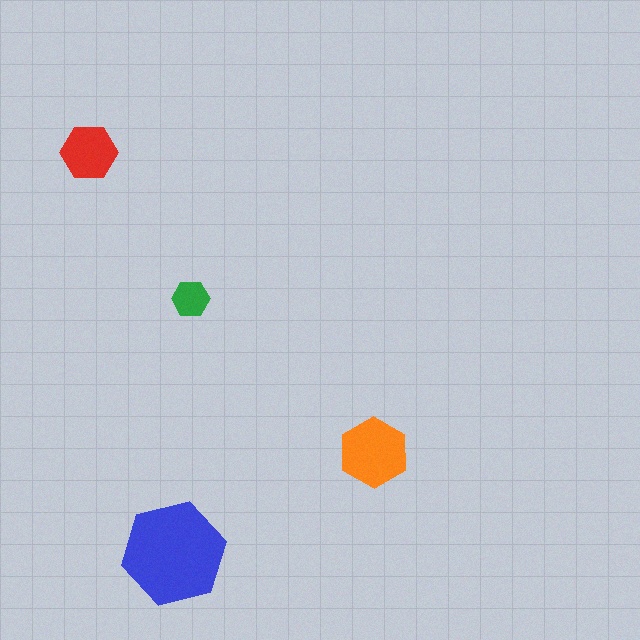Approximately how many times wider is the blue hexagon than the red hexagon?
About 2 times wider.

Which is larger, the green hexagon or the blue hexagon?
The blue one.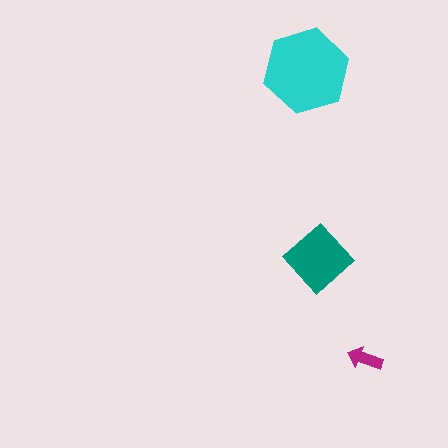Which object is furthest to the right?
The magenta arrow is rightmost.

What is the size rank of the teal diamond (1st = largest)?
2nd.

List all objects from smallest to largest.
The magenta arrow, the teal diamond, the cyan hexagon.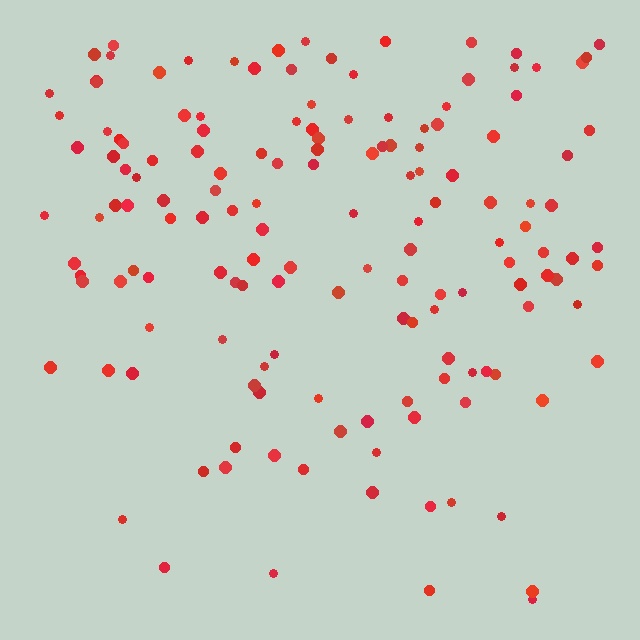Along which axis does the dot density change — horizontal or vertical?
Vertical.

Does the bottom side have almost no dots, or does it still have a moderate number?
Still a moderate number, just noticeably fewer than the top.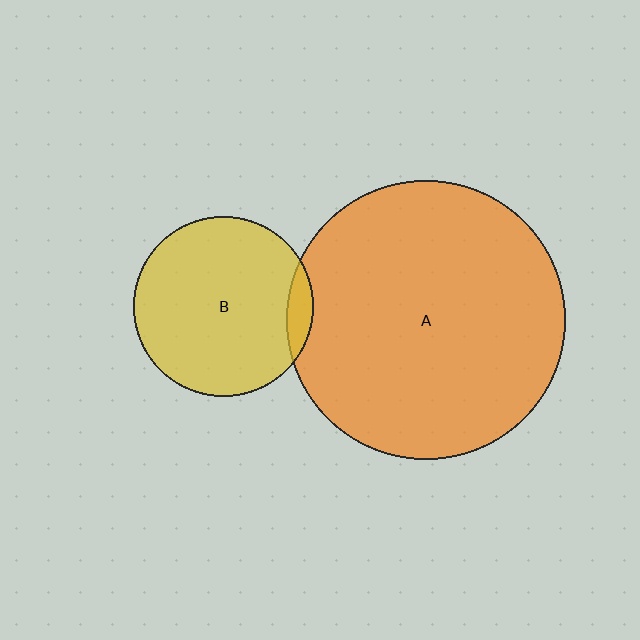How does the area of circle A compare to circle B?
Approximately 2.4 times.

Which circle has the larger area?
Circle A (orange).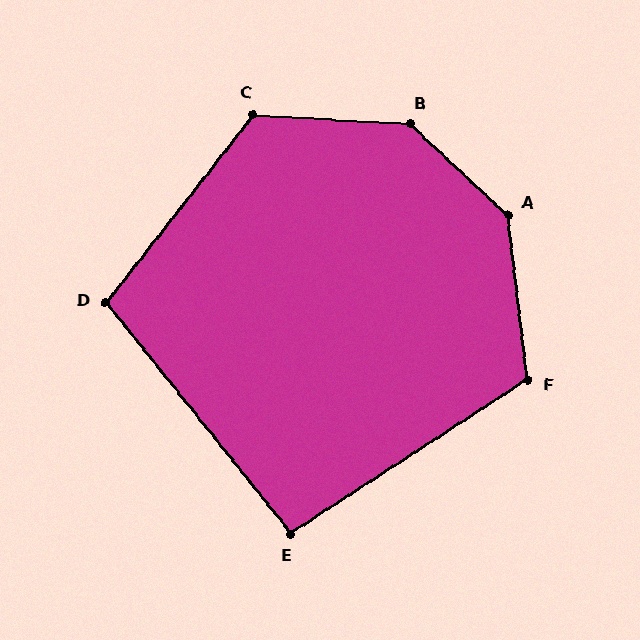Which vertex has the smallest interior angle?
E, at approximately 96 degrees.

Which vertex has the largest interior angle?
B, at approximately 141 degrees.